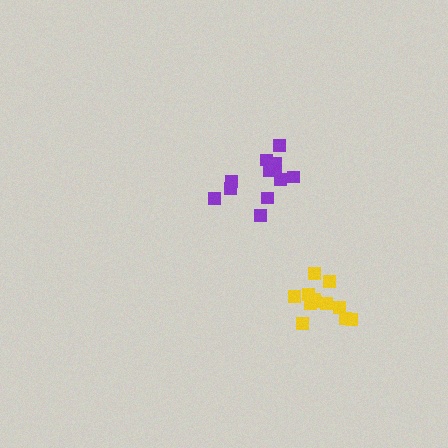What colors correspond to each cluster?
The clusters are colored: purple, yellow.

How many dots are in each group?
Group 1: 12 dots, Group 2: 12 dots (24 total).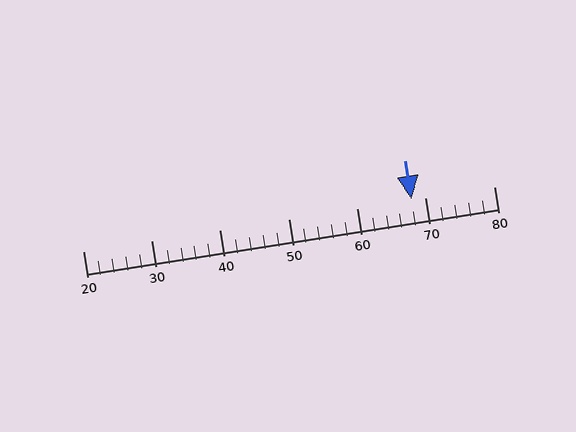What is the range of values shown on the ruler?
The ruler shows values from 20 to 80.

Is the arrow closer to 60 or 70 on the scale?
The arrow is closer to 70.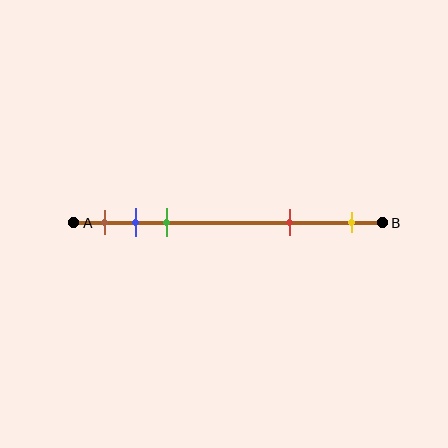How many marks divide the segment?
There are 5 marks dividing the segment.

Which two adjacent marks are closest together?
The blue and green marks are the closest adjacent pair.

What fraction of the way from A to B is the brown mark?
The brown mark is approximately 10% (0.1) of the way from A to B.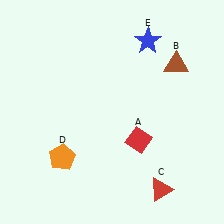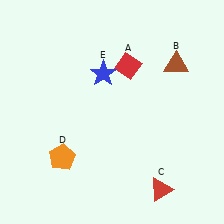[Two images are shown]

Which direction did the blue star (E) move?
The blue star (E) moved left.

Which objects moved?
The objects that moved are: the red diamond (A), the blue star (E).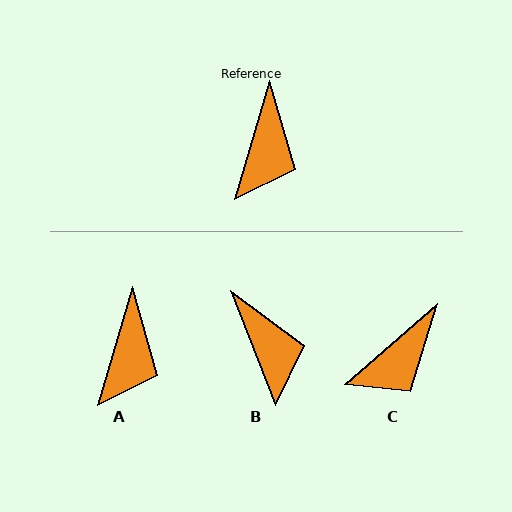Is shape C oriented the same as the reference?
No, it is off by about 32 degrees.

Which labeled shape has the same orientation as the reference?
A.